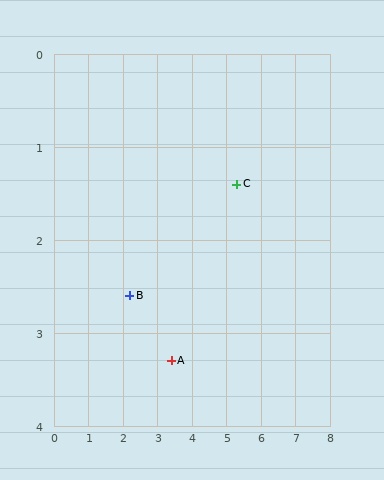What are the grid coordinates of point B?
Point B is at approximately (2.2, 2.6).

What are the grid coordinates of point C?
Point C is at approximately (5.3, 1.4).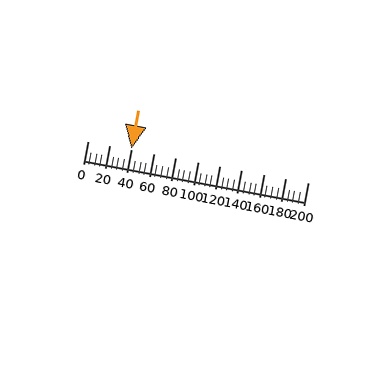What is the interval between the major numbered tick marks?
The major tick marks are spaced 20 units apart.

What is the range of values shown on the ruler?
The ruler shows values from 0 to 200.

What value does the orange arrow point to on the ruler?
The orange arrow points to approximately 40.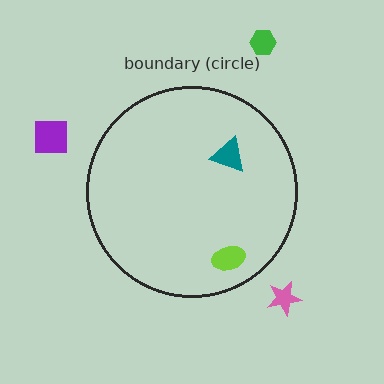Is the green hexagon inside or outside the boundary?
Outside.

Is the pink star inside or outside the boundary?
Outside.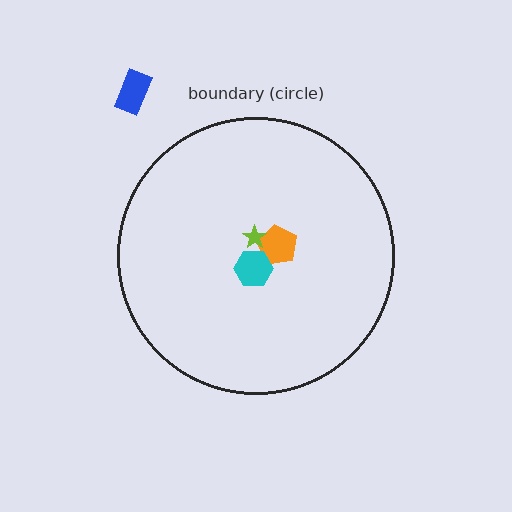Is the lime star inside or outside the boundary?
Inside.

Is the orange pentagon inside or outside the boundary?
Inside.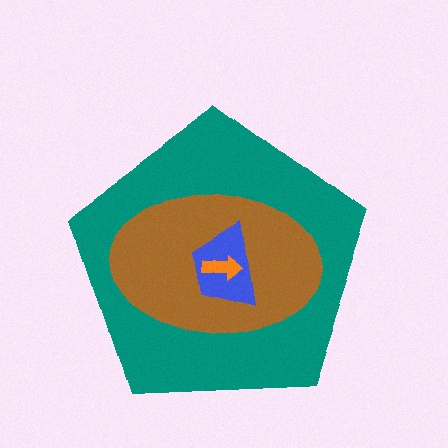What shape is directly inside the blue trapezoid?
The orange arrow.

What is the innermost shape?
The orange arrow.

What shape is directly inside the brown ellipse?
The blue trapezoid.